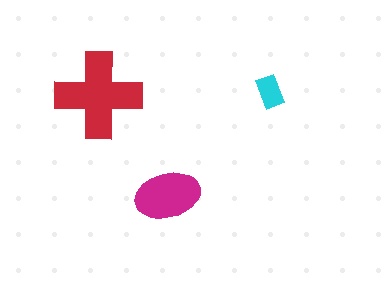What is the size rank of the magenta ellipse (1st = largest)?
2nd.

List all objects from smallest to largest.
The cyan rectangle, the magenta ellipse, the red cross.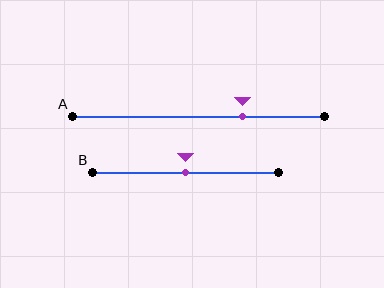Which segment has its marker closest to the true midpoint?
Segment B has its marker closest to the true midpoint.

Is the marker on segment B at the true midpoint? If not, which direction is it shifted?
Yes, the marker on segment B is at the true midpoint.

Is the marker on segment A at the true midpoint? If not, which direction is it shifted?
No, the marker on segment A is shifted to the right by about 18% of the segment length.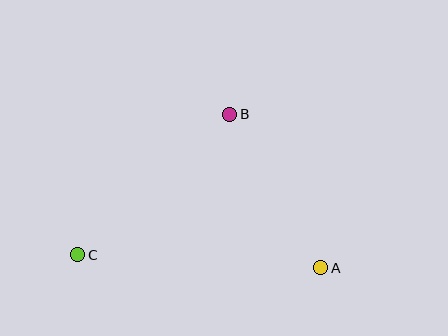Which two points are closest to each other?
Points A and B are closest to each other.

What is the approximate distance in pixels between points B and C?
The distance between B and C is approximately 207 pixels.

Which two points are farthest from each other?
Points A and C are farthest from each other.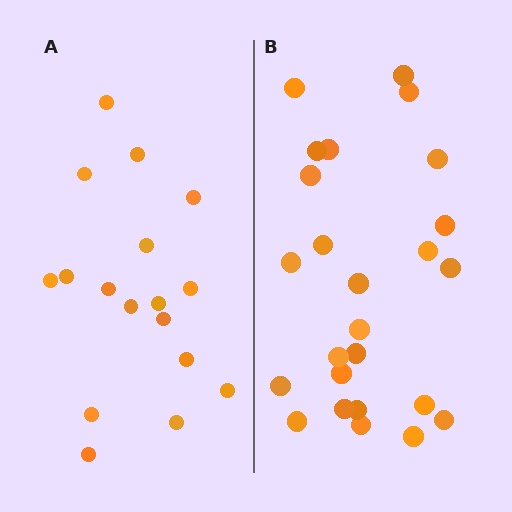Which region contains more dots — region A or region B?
Region B (the right region) has more dots.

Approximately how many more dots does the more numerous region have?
Region B has roughly 8 or so more dots than region A.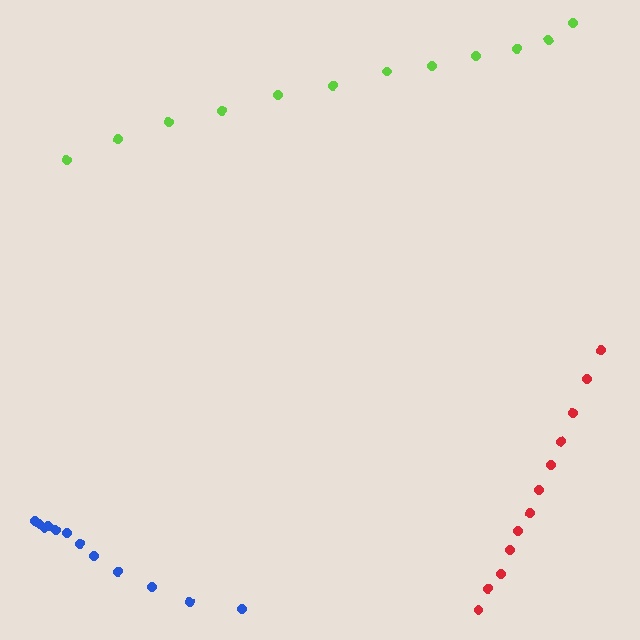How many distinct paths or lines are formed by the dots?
There are 3 distinct paths.